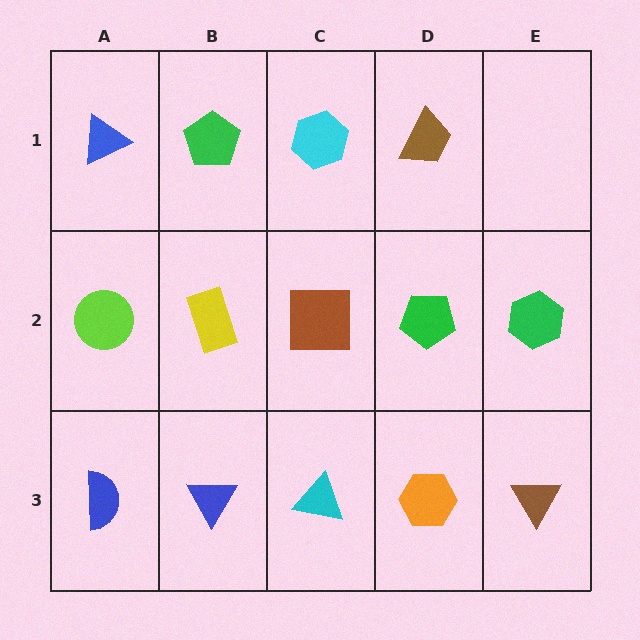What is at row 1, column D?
A brown trapezoid.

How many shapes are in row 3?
5 shapes.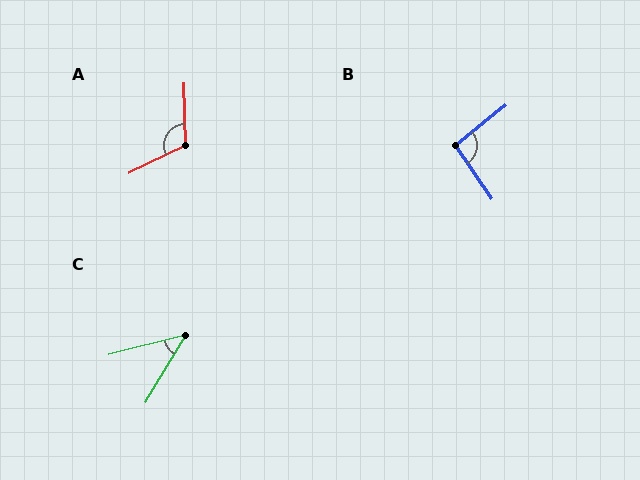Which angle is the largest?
A, at approximately 114 degrees.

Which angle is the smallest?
C, at approximately 44 degrees.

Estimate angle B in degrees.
Approximately 94 degrees.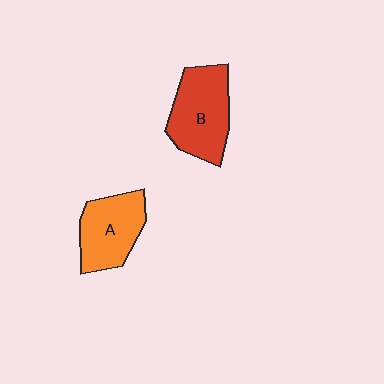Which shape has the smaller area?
Shape A (orange).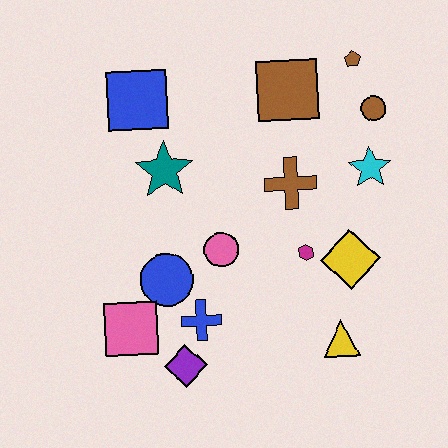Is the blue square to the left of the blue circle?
Yes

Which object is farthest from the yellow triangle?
The blue square is farthest from the yellow triangle.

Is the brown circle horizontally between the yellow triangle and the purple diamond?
No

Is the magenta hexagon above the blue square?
No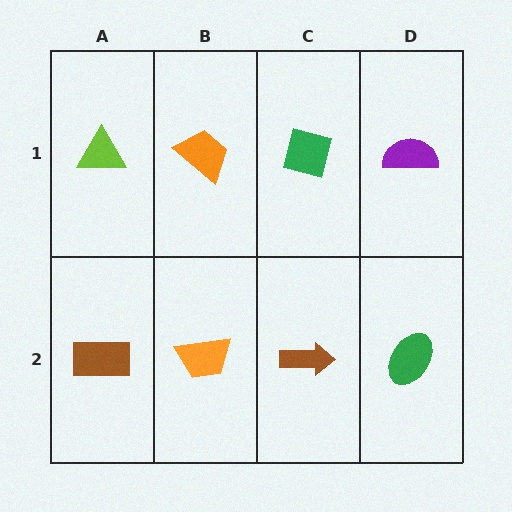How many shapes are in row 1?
4 shapes.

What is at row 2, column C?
A brown arrow.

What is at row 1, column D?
A purple semicircle.